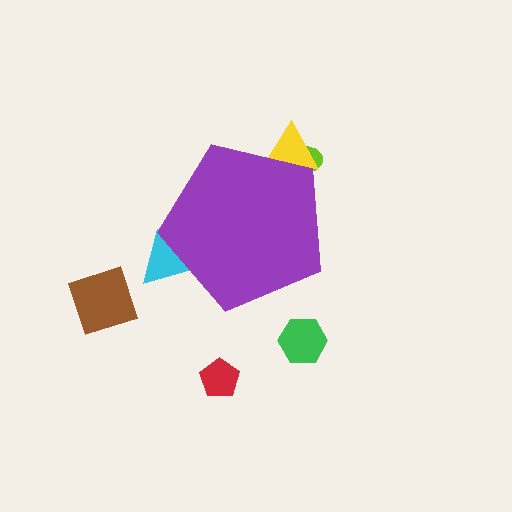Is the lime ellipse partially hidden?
Yes, the lime ellipse is partially hidden behind the purple pentagon.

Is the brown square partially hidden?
No, the brown square is fully visible.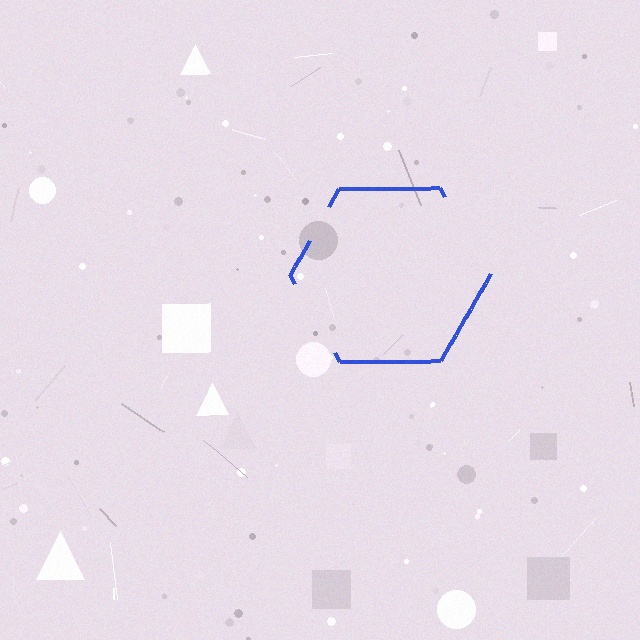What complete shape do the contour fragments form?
The contour fragments form a hexagon.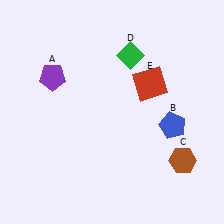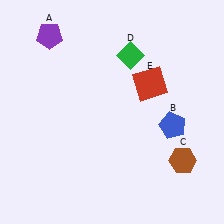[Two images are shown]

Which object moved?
The purple pentagon (A) moved up.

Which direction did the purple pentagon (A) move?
The purple pentagon (A) moved up.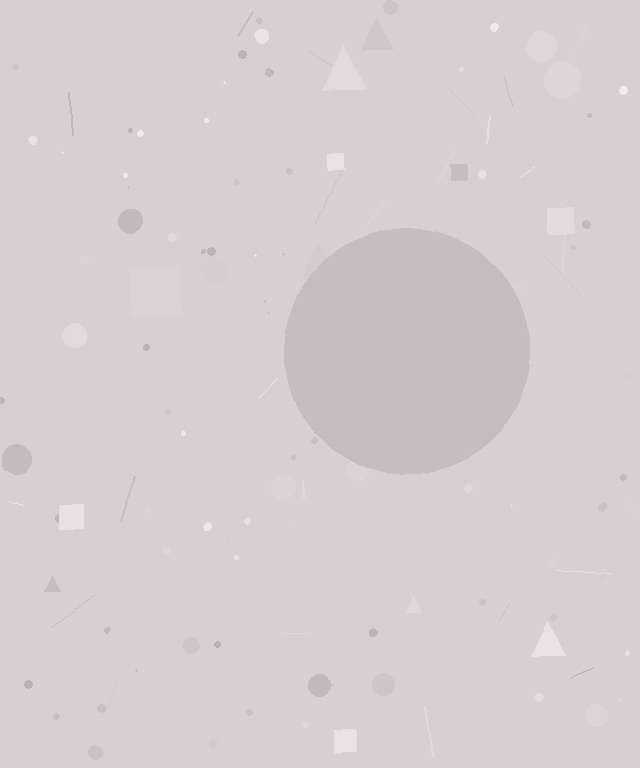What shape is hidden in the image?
A circle is hidden in the image.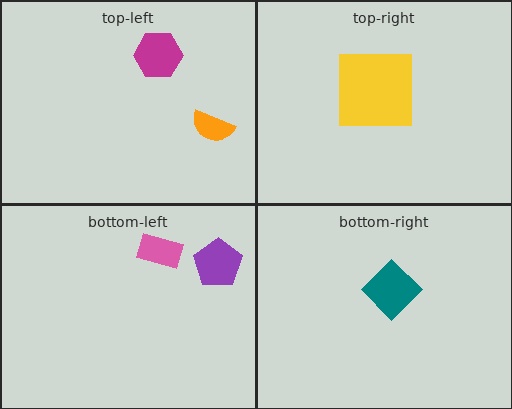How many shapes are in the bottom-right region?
1.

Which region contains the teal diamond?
The bottom-right region.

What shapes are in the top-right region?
The yellow square.